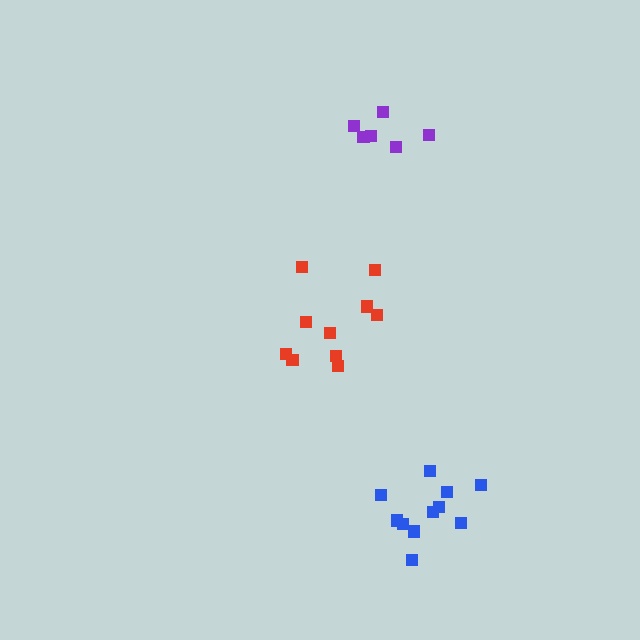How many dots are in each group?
Group 1: 11 dots, Group 2: 6 dots, Group 3: 10 dots (27 total).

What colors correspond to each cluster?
The clusters are colored: blue, purple, red.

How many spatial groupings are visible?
There are 3 spatial groupings.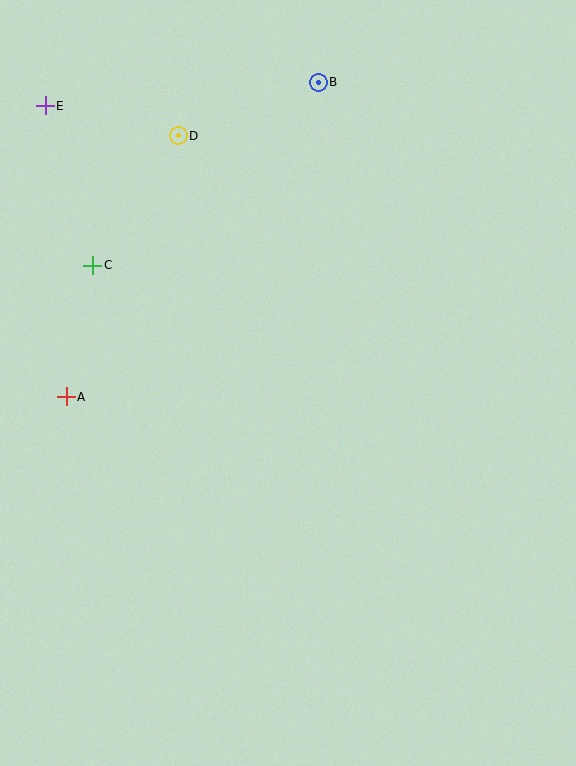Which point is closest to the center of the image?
Point A at (66, 397) is closest to the center.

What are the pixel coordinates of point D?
Point D is at (178, 136).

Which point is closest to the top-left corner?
Point E is closest to the top-left corner.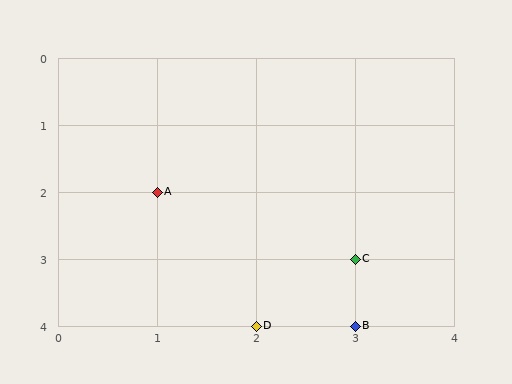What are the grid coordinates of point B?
Point B is at grid coordinates (3, 4).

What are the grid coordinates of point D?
Point D is at grid coordinates (2, 4).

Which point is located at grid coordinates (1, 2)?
Point A is at (1, 2).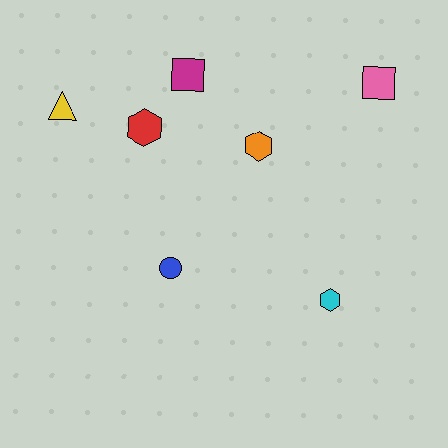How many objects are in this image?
There are 7 objects.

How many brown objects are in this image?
There are no brown objects.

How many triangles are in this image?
There is 1 triangle.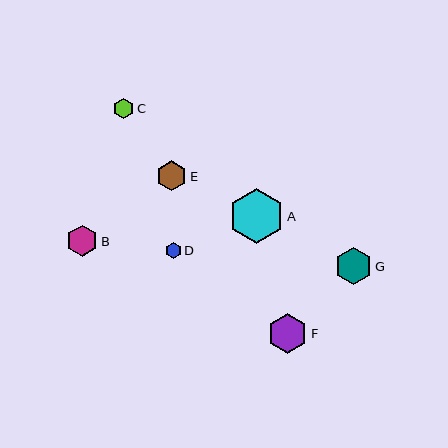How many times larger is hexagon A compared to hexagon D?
Hexagon A is approximately 3.4 times the size of hexagon D.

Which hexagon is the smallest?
Hexagon D is the smallest with a size of approximately 16 pixels.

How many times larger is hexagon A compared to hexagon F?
Hexagon A is approximately 1.4 times the size of hexagon F.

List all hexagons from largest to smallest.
From largest to smallest: A, F, G, B, E, C, D.